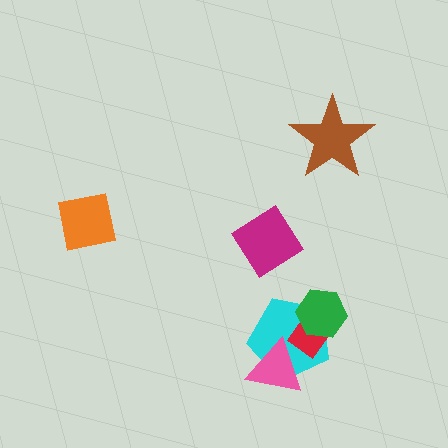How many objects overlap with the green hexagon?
2 objects overlap with the green hexagon.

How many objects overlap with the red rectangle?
2 objects overlap with the red rectangle.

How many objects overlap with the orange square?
0 objects overlap with the orange square.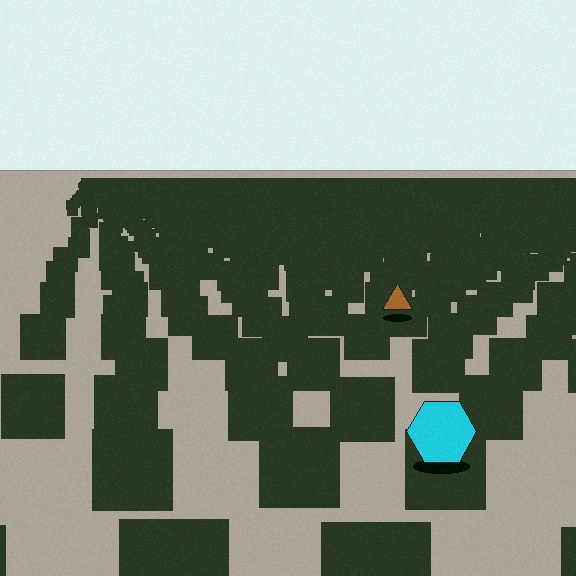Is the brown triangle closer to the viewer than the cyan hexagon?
No. The cyan hexagon is closer — you can tell from the texture gradient: the ground texture is coarser near it.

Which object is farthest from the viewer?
The brown triangle is farthest from the viewer. It appears smaller and the ground texture around it is denser.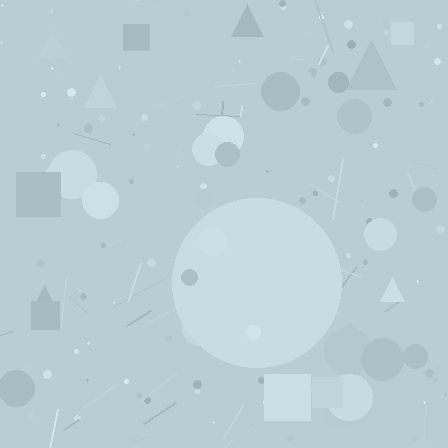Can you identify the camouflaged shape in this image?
The camouflaged shape is a circle.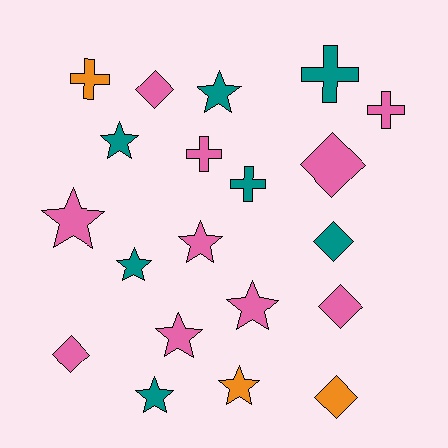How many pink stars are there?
There are 4 pink stars.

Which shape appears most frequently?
Star, with 9 objects.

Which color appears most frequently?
Pink, with 10 objects.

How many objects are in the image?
There are 20 objects.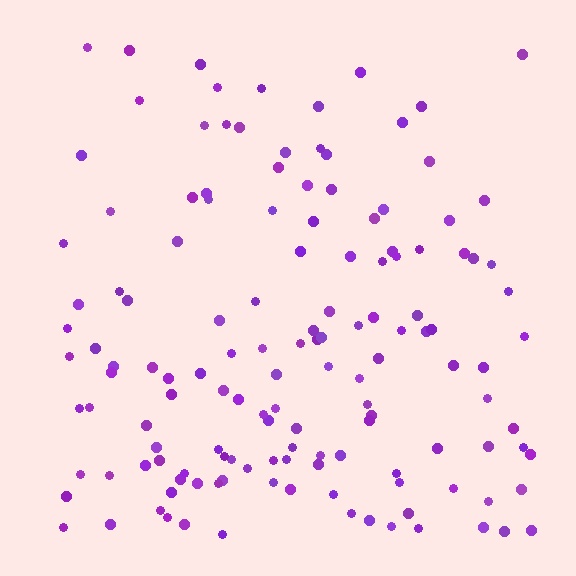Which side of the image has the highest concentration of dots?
The bottom.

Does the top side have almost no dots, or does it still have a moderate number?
Still a moderate number, just noticeably fewer than the bottom.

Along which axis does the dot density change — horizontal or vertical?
Vertical.